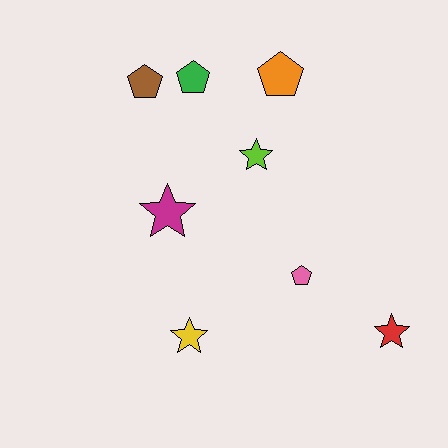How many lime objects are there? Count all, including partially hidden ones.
There is 1 lime object.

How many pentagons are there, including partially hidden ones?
There are 4 pentagons.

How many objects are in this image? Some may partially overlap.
There are 8 objects.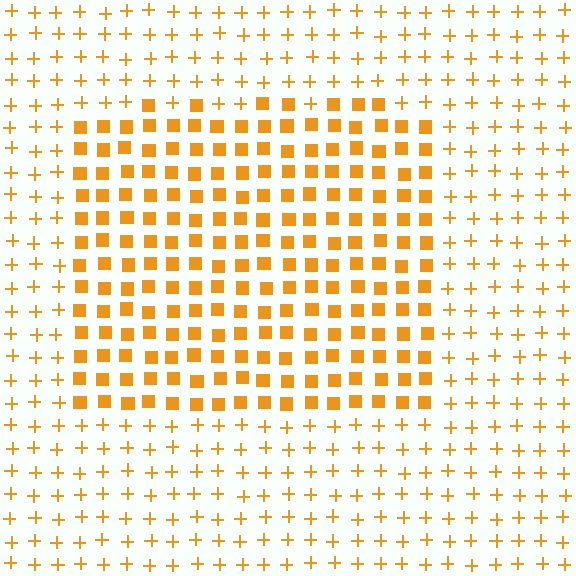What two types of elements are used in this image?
The image uses squares inside the rectangle region and plus signs outside it.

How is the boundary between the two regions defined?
The boundary is defined by a change in element shape: squares inside vs. plus signs outside. All elements share the same color and spacing.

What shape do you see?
I see a rectangle.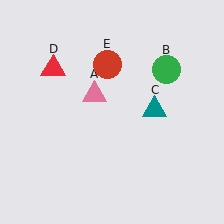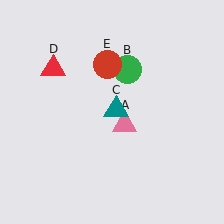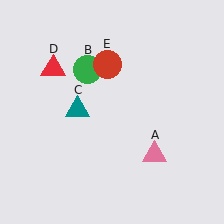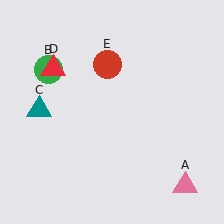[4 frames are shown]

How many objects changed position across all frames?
3 objects changed position: pink triangle (object A), green circle (object B), teal triangle (object C).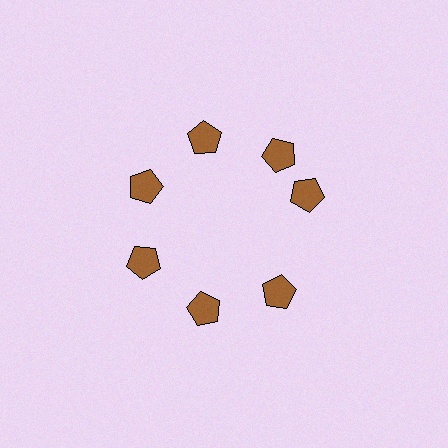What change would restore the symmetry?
The symmetry would be restored by rotating it back into even spacing with its neighbors so that all 7 pentagons sit at equal angles and equal distance from the center.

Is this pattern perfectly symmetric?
No. The 7 brown pentagons are arranged in a ring, but one element near the 3 o'clock position is rotated out of alignment along the ring, breaking the 7-fold rotational symmetry.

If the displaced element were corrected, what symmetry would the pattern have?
It would have 7-fold rotational symmetry — the pattern would map onto itself every 51 degrees.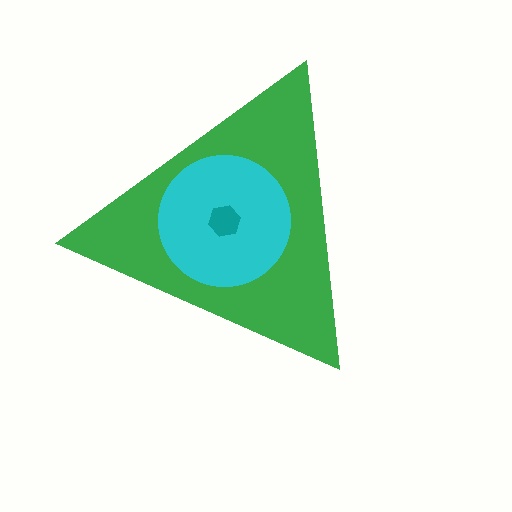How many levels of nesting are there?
3.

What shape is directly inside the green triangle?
The cyan circle.